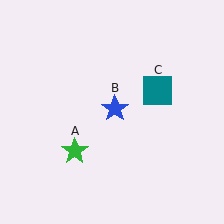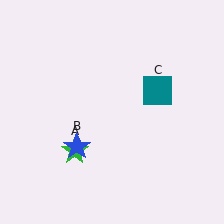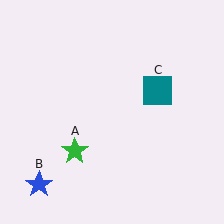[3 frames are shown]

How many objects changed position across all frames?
1 object changed position: blue star (object B).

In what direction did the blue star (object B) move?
The blue star (object B) moved down and to the left.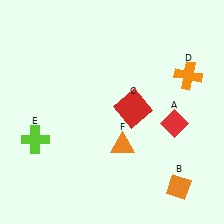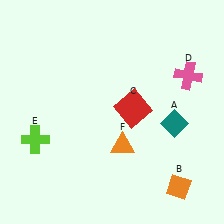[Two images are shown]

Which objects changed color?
A changed from red to teal. D changed from orange to pink.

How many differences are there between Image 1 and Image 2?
There are 2 differences between the two images.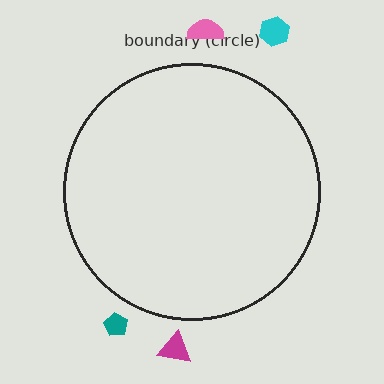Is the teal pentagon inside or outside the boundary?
Outside.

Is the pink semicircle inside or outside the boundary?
Outside.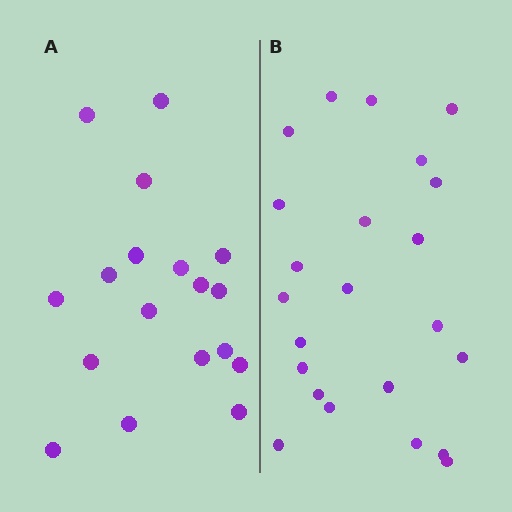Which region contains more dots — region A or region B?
Region B (the right region) has more dots.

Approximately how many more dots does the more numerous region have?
Region B has about 5 more dots than region A.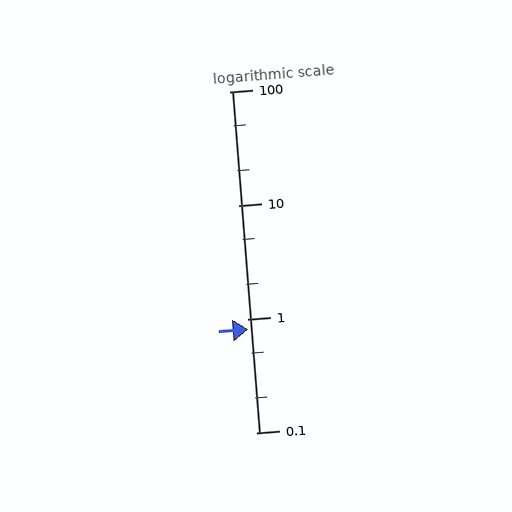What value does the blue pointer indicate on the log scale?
The pointer indicates approximately 0.81.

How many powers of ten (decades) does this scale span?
The scale spans 3 decades, from 0.1 to 100.